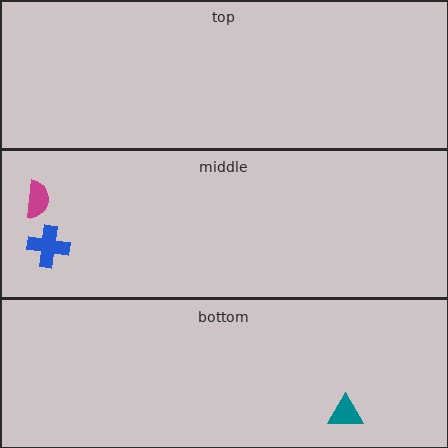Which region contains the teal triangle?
The bottom region.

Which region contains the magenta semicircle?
The middle region.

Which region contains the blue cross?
The middle region.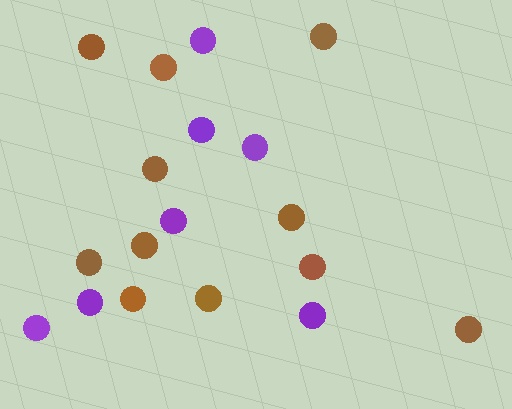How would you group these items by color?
There are 2 groups: one group of purple circles (7) and one group of brown circles (11).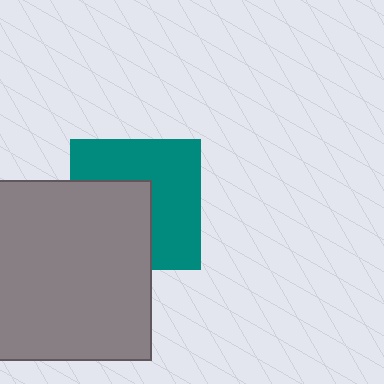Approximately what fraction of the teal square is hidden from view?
Roughly 43% of the teal square is hidden behind the gray rectangle.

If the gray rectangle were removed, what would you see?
You would see the complete teal square.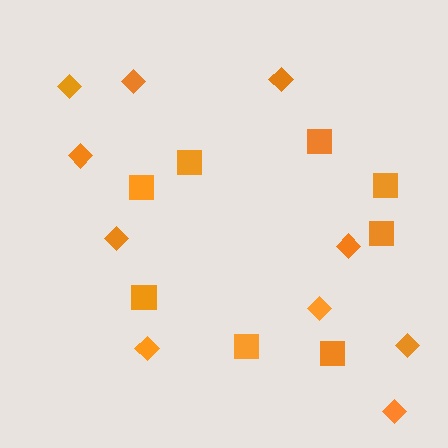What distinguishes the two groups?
There are 2 groups: one group of squares (8) and one group of diamonds (10).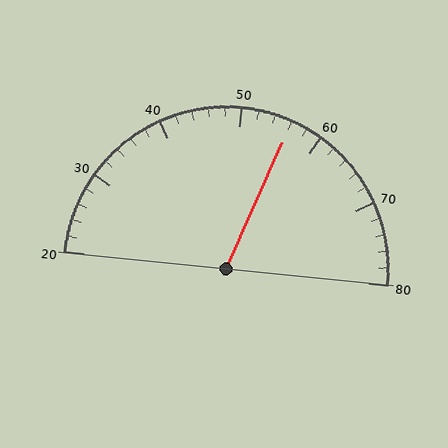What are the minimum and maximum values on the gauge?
The gauge ranges from 20 to 80.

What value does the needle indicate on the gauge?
The needle indicates approximately 56.